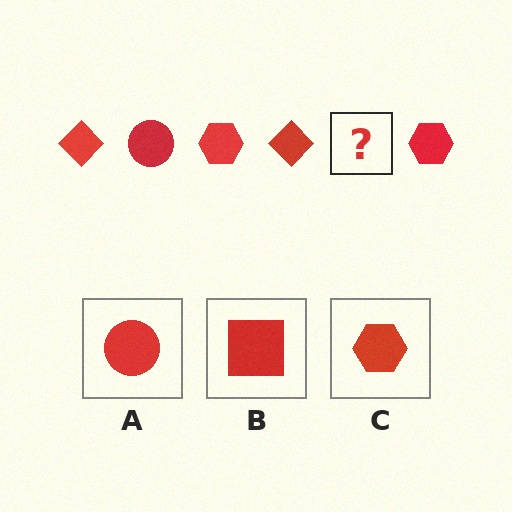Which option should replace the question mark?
Option A.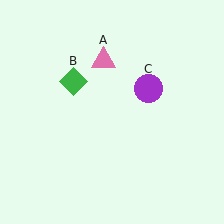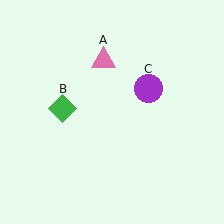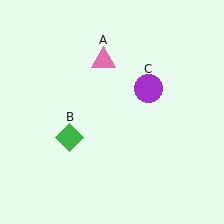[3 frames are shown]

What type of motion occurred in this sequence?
The green diamond (object B) rotated counterclockwise around the center of the scene.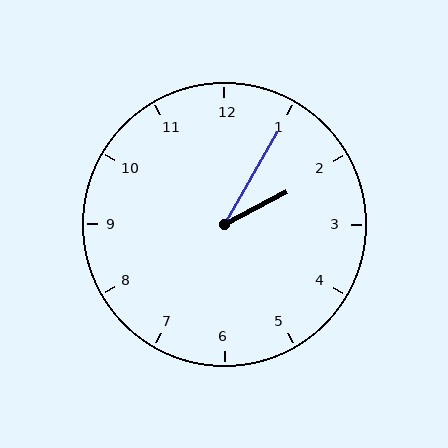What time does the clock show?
2:05.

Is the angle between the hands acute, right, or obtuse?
It is acute.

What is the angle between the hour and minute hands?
Approximately 32 degrees.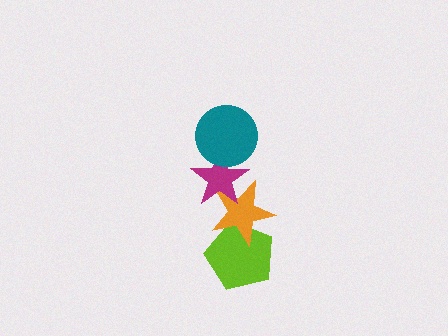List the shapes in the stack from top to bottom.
From top to bottom: the teal circle, the magenta star, the orange star, the lime pentagon.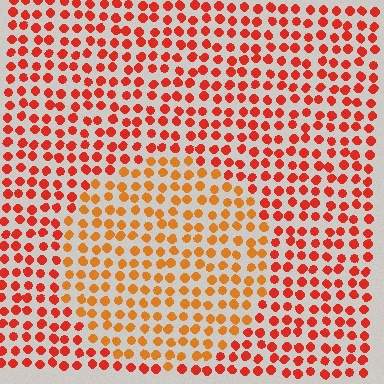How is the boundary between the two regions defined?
The boundary is defined purely by a slight shift in hue (about 27 degrees). Spacing, size, and orientation are identical on both sides.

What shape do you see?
I see a circle.